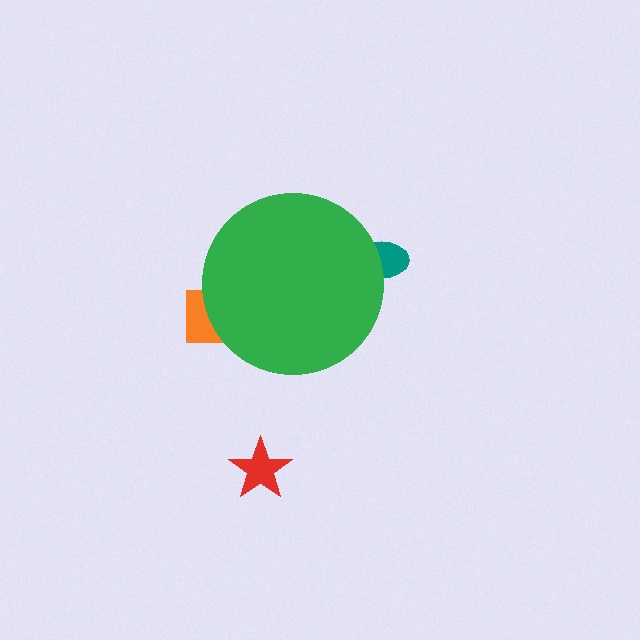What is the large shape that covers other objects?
A green circle.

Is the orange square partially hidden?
Yes, the orange square is partially hidden behind the green circle.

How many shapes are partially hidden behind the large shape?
2 shapes are partially hidden.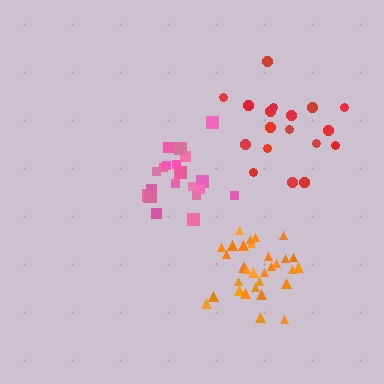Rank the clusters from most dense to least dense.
orange, pink, red.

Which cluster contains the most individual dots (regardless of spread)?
Orange (32).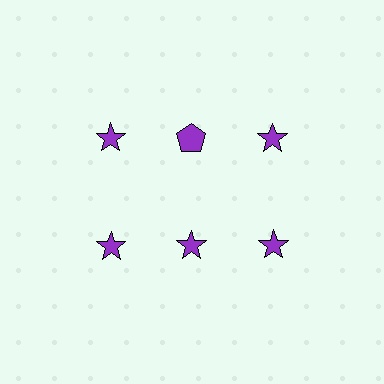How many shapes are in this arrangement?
There are 6 shapes arranged in a grid pattern.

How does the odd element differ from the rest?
It has a different shape: pentagon instead of star.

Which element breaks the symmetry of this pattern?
The purple pentagon in the top row, second from left column breaks the symmetry. All other shapes are purple stars.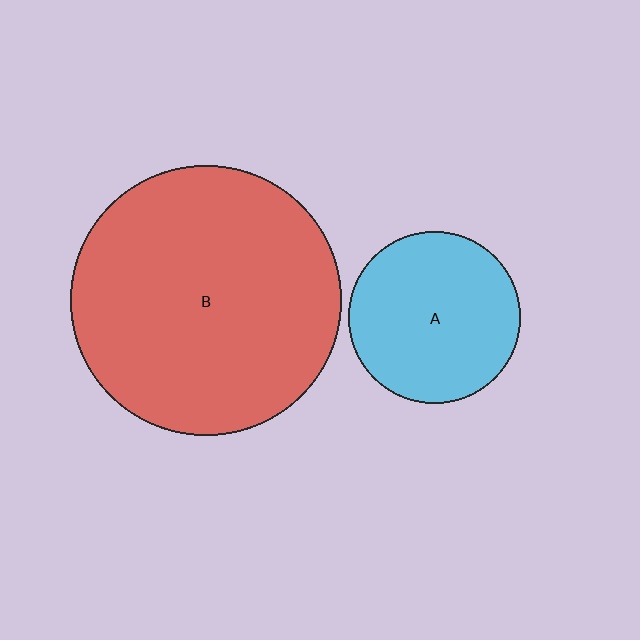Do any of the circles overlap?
No, none of the circles overlap.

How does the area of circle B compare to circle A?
Approximately 2.5 times.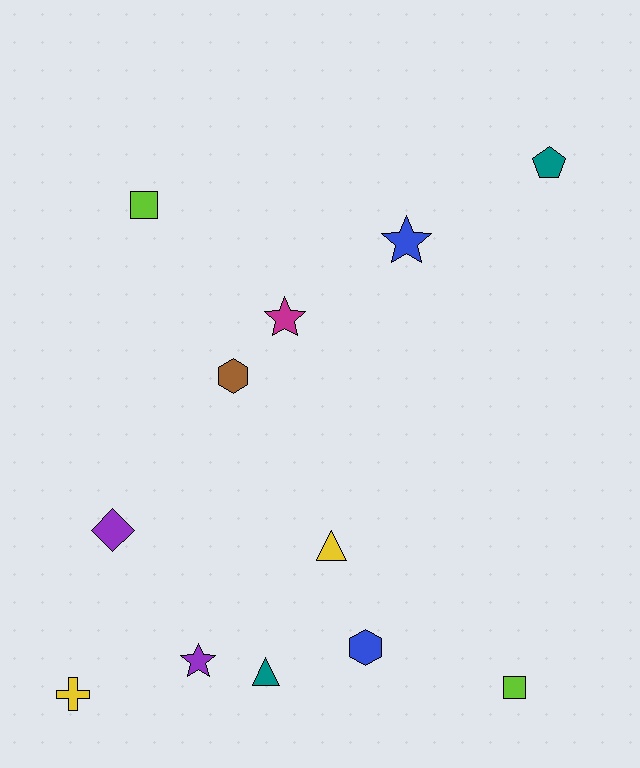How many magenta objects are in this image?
There is 1 magenta object.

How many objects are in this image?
There are 12 objects.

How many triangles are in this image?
There are 2 triangles.